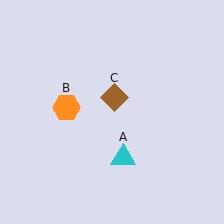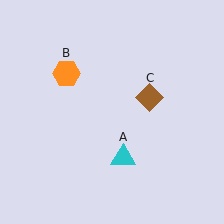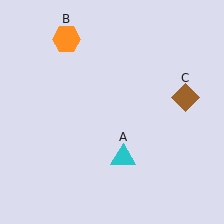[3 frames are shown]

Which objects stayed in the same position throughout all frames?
Cyan triangle (object A) remained stationary.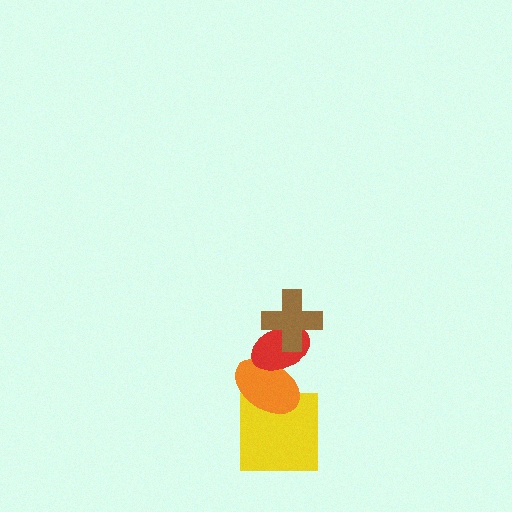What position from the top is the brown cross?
The brown cross is 1st from the top.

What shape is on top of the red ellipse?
The brown cross is on top of the red ellipse.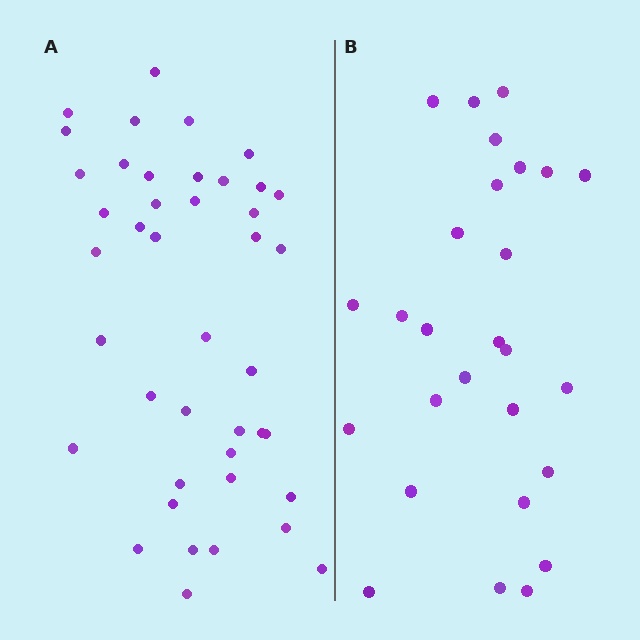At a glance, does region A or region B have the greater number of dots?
Region A (the left region) has more dots.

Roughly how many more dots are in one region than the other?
Region A has approximately 15 more dots than region B.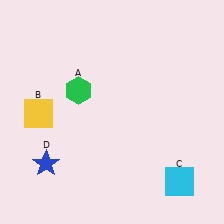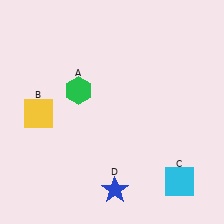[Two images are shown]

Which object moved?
The blue star (D) moved right.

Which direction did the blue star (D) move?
The blue star (D) moved right.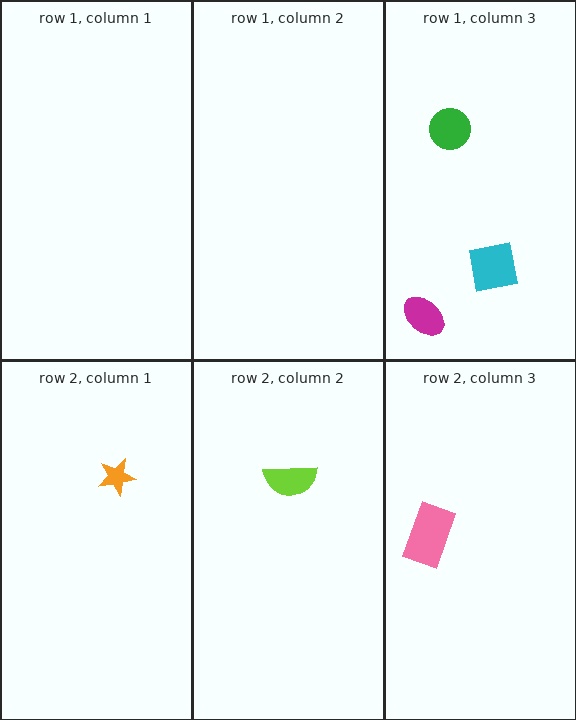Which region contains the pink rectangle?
The row 2, column 3 region.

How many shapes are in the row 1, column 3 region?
3.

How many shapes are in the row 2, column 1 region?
1.